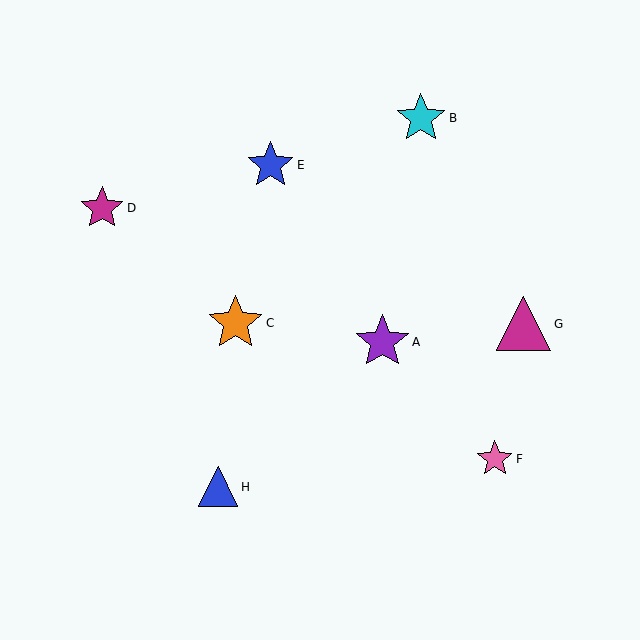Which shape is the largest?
The orange star (labeled C) is the largest.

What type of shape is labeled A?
Shape A is a purple star.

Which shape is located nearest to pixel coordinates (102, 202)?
The magenta star (labeled D) at (102, 208) is nearest to that location.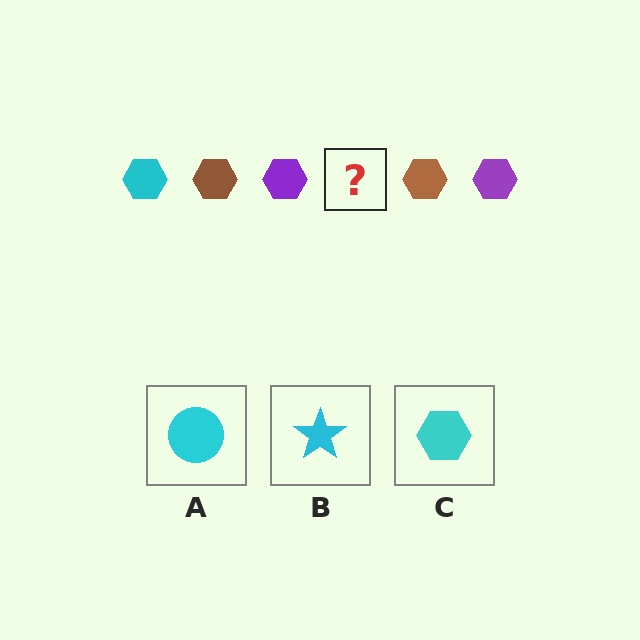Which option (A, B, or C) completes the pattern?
C.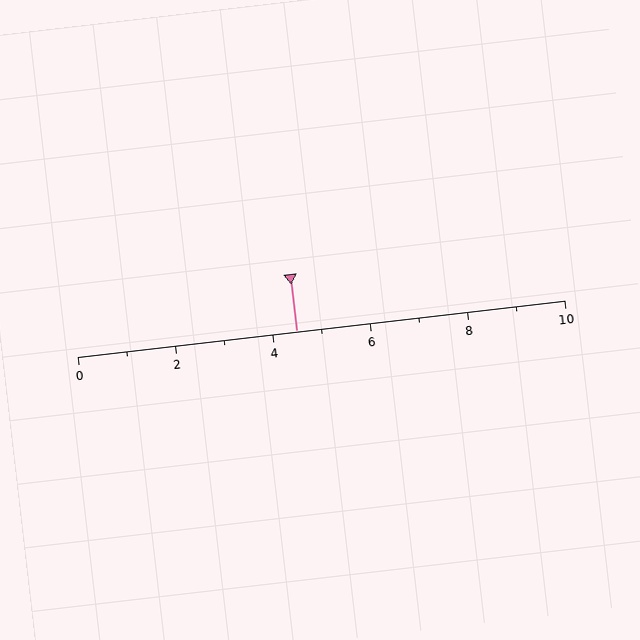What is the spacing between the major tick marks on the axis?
The major ticks are spaced 2 apart.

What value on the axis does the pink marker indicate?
The marker indicates approximately 4.5.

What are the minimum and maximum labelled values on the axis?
The axis runs from 0 to 10.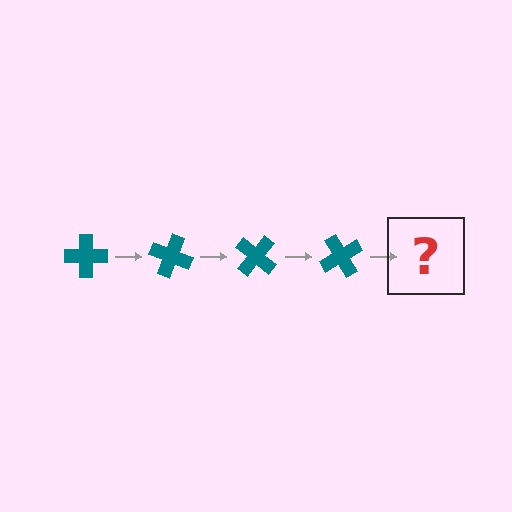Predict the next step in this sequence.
The next step is a teal cross rotated 80 degrees.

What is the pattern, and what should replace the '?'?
The pattern is that the cross rotates 20 degrees each step. The '?' should be a teal cross rotated 80 degrees.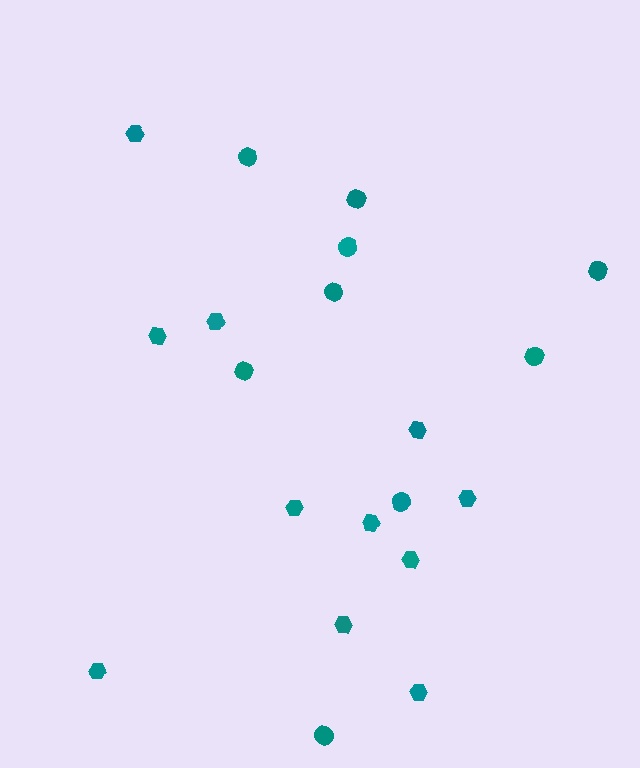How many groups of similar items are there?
There are 2 groups: one group of hexagons (11) and one group of circles (9).